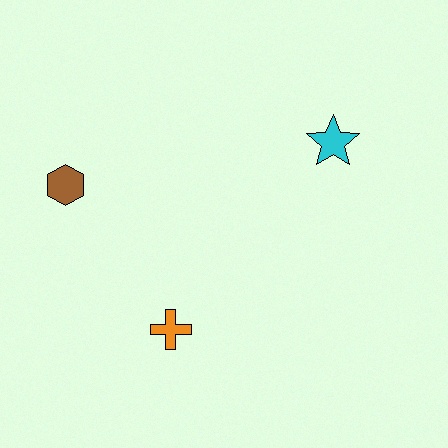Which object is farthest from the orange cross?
The cyan star is farthest from the orange cross.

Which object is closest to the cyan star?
The orange cross is closest to the cyan star.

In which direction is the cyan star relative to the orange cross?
The cyan star is above the orange cross.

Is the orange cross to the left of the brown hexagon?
No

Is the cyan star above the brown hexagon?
Yes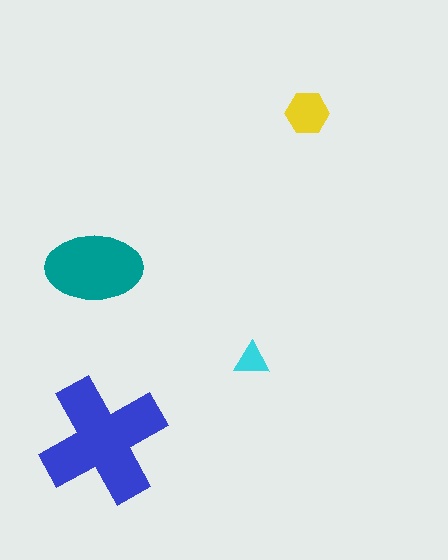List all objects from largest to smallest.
The blue cross, the teal ellipse, the yellow hexagon, the cyan triangle.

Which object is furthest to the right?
The yellow hexagon is rightmost.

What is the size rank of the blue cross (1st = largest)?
1st.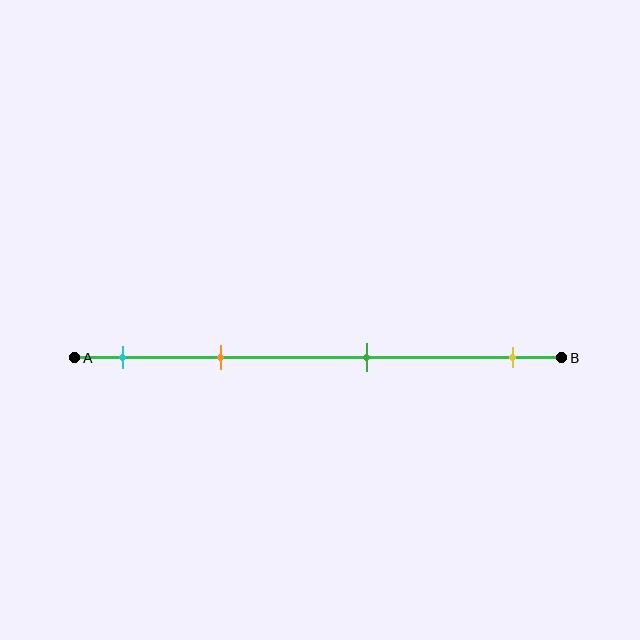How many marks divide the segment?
There are 4 marks dividing the segment.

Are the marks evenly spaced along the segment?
No, the marks are not evenly spaced.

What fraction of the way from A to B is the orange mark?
The orange mark is approximately 30% (0.3) of the way from A to B.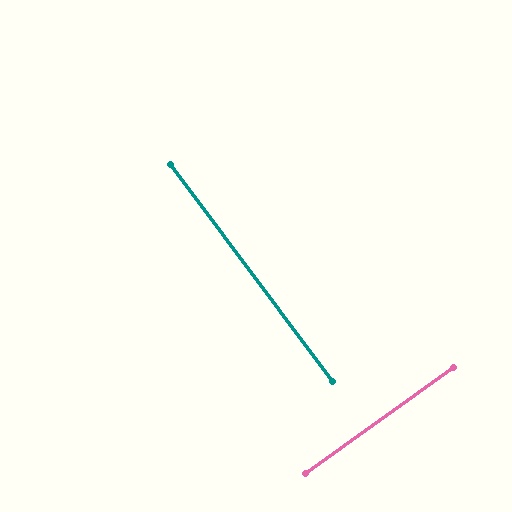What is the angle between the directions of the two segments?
Approximately 89 degrees.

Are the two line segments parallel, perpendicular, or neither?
Perpendicular — they meet at approximately 89°.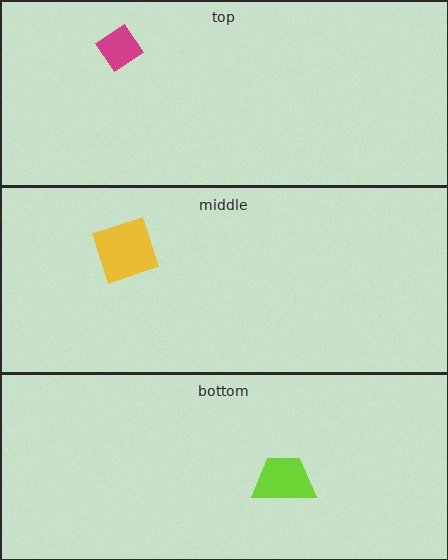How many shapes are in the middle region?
1.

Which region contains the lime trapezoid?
The bottom region.